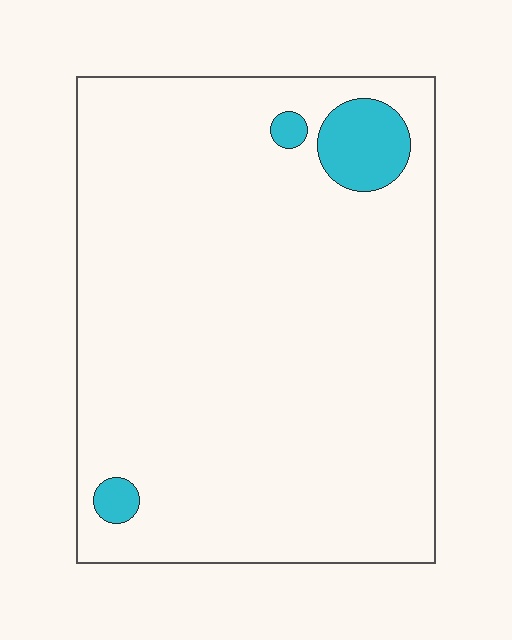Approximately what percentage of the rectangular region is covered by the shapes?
Approximately 5%.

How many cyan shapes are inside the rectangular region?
3.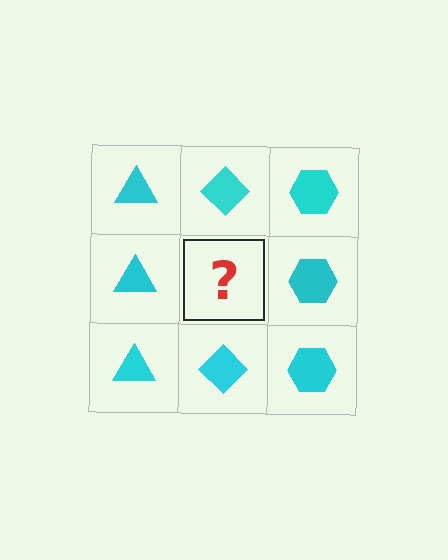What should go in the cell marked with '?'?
The missing cell should contain a cyan diamond.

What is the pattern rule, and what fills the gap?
The rule is that each column has a consistent shape. The gap should be filled with a cyan diamond.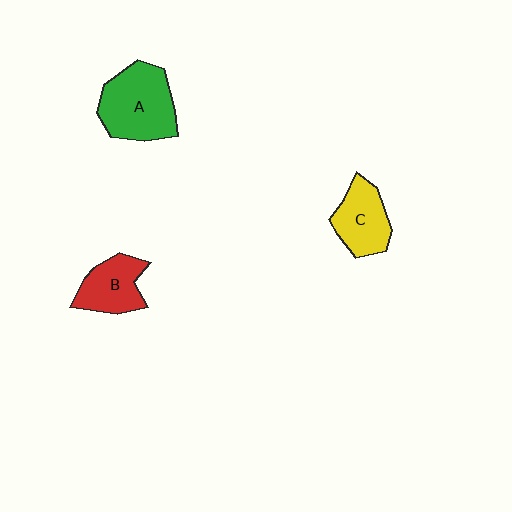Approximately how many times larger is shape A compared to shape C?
Approximately 1.5 times.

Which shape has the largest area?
Shape A (green).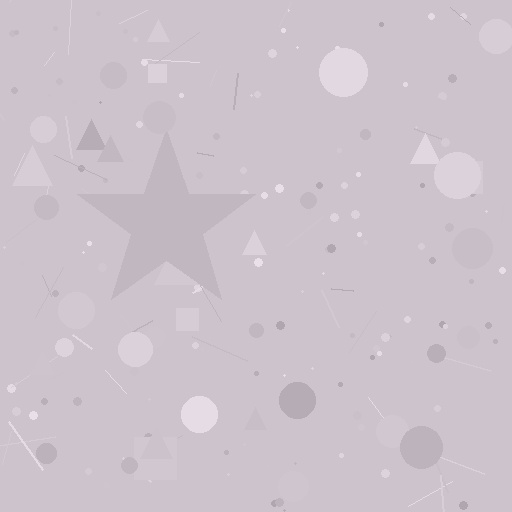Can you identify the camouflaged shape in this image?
The camouflaged shape is a star.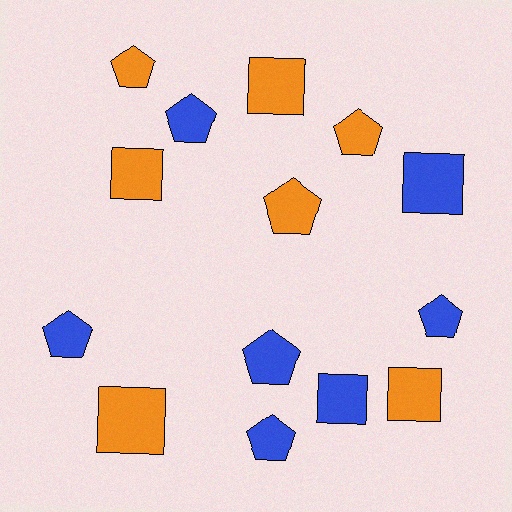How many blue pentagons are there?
There are 5 blue pentagons.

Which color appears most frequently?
Orange, with 7 objects.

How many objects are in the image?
There are 14 objects.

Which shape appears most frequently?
Pentagon, with 8 objects.